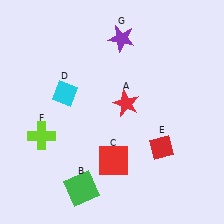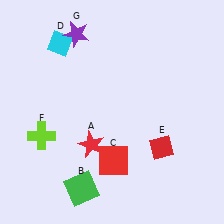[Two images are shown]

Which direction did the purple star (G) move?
The purple star (G) moved left.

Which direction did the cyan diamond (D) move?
The cyan diamond (D) moved up.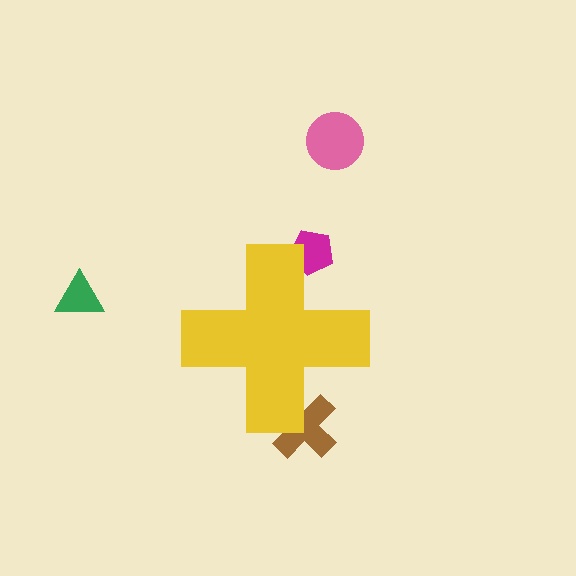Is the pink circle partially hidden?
No, the pink circle is fully visible.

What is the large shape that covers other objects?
A yellow cross.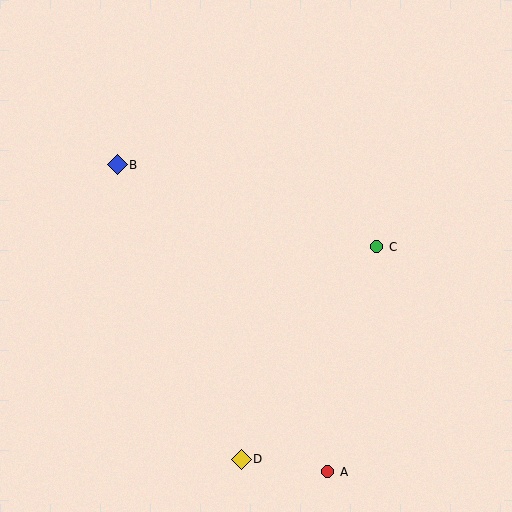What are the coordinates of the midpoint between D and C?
The midpoint between D and C is at (309, 353).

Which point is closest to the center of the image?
Point C at (377, 247) is closest to the center.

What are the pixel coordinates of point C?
Point C is at (377, 247).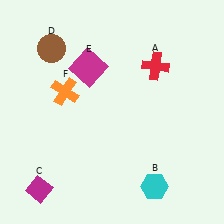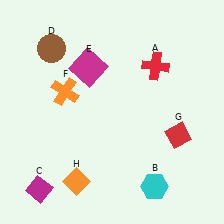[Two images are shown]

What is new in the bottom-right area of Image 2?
A red diamond (G) was added in the bottom-right area of Image 2.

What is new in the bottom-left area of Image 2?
An orange diamond (H) was added in the bottom-left area of Image 2.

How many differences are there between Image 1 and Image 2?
There are 2 differences between the two images.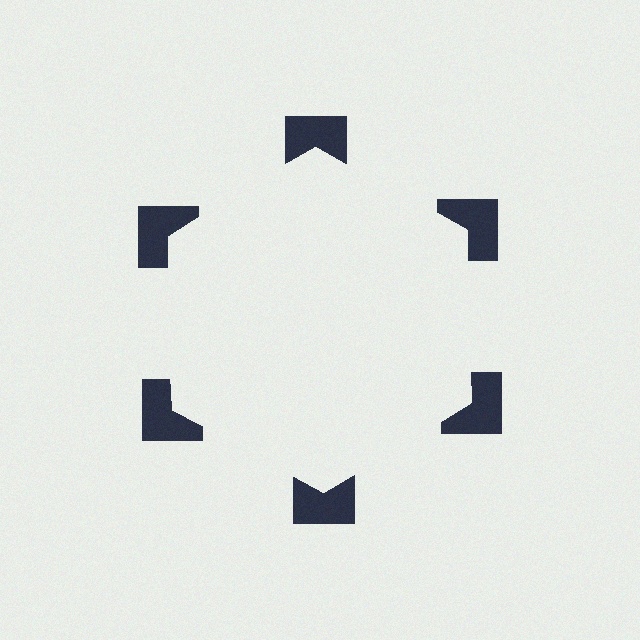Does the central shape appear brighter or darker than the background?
It typically appears slightly brighter than the background, even though no actual brightness change is drawn.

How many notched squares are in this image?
There are 6 — one at each vertex of the illusory hexagon.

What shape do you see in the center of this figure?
An illusory hexagon — its edges are inferred from the aligned wedge cuts in the notched squares, not physically drawn.